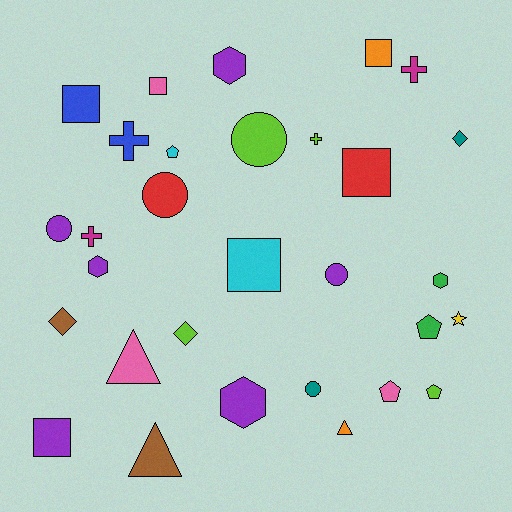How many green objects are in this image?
There are 2 green objects.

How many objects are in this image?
There are 30 objects.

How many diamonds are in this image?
There are 3 diamonds.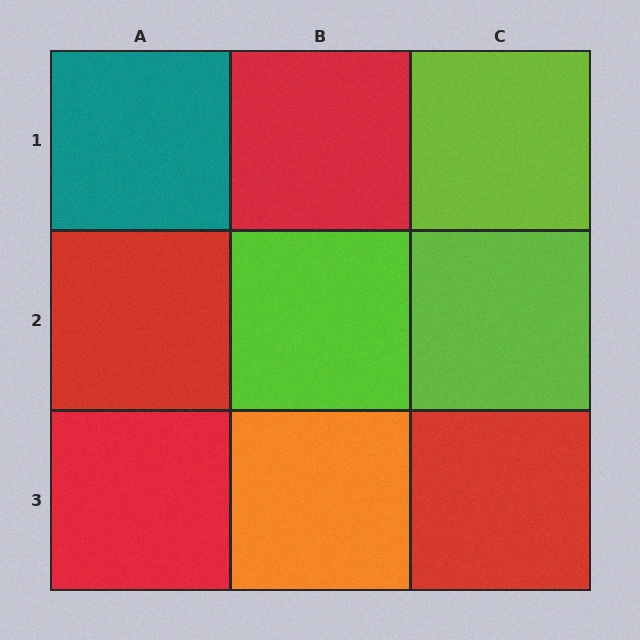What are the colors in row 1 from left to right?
Teal, red, lime.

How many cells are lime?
3 cells are lime.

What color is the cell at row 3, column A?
Red.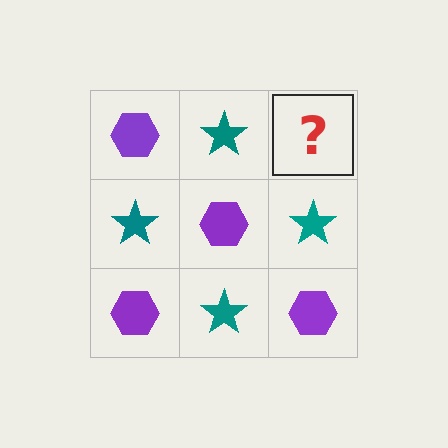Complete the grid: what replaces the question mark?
The question mark should be replaced with a purple hexagon.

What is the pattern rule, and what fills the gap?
The rule is that it alternates purple hexagon and teal star in a checkerboard pattern. The gap should be filled with a purple hexagon.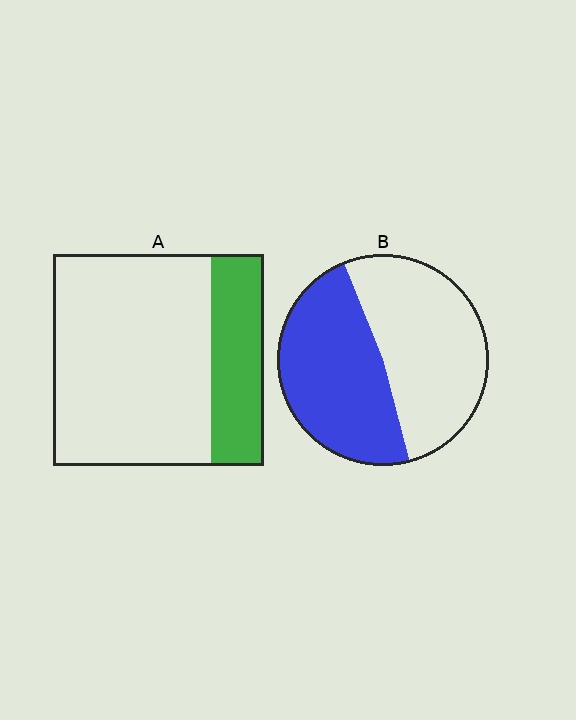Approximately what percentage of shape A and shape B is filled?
A is approximately 25% and B is approximately 50%.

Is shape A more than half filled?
No.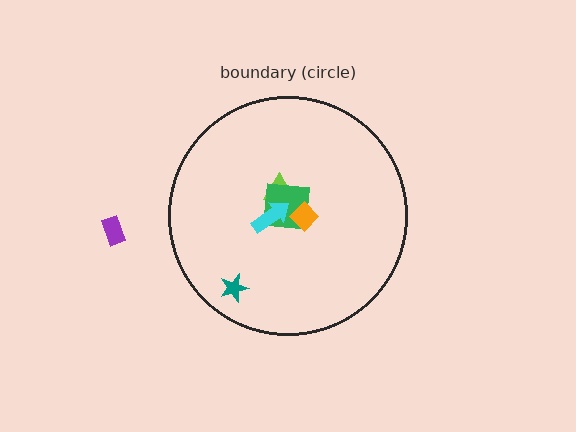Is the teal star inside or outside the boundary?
Inside.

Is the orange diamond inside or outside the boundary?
Inside.